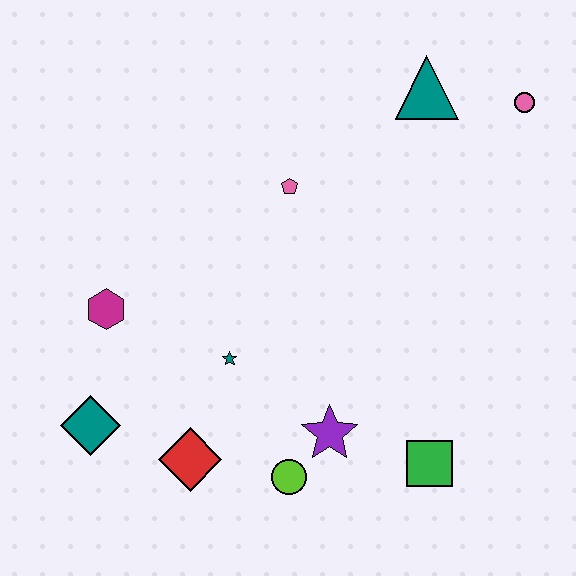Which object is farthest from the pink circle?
The teal diamond is farthest from the pink circle.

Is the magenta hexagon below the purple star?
No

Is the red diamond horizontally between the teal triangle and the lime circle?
No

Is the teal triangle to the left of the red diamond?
No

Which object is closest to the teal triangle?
The pink circle is closest to the teal triangle.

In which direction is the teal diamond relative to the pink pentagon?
The teal diamond is below the pink pentagon.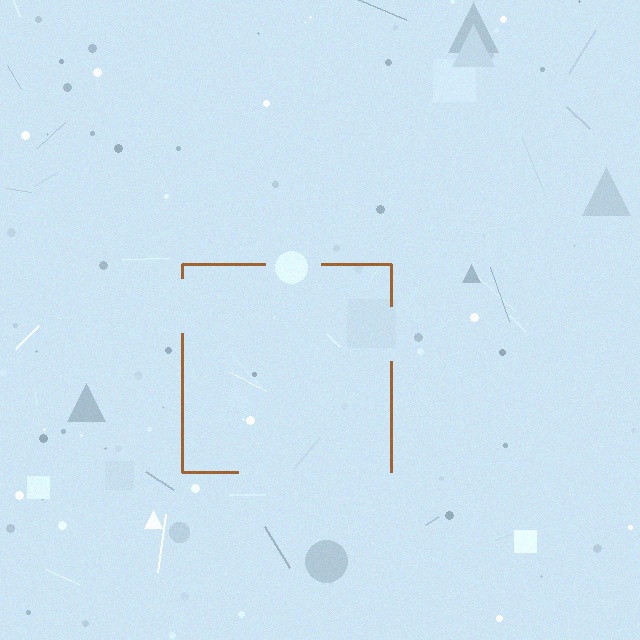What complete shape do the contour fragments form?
The contour fragments form a square.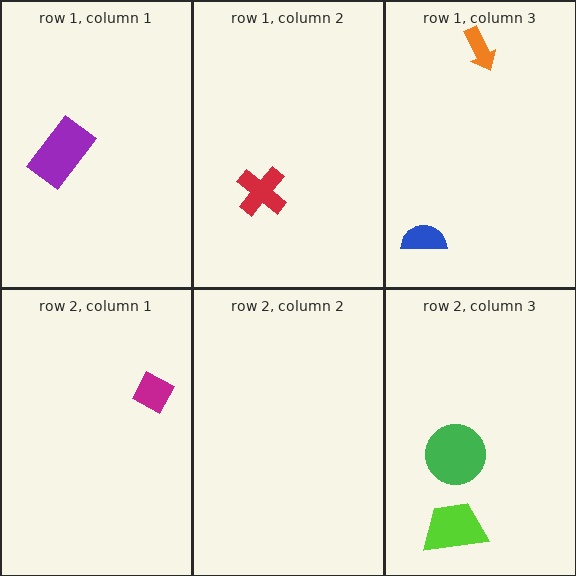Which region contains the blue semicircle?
The row 1, column 3 region.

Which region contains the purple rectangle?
The row 1, column 1 region.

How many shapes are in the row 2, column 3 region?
2.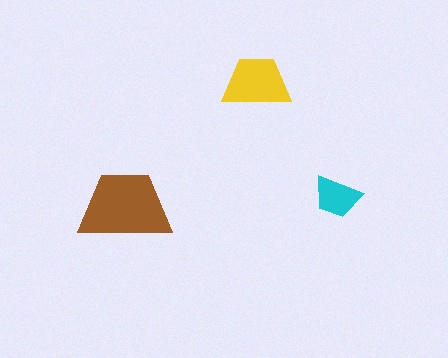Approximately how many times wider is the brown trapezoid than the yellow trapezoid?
About 1.5 times wider.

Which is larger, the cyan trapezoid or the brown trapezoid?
The brown one.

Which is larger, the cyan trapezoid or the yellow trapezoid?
The yellow one.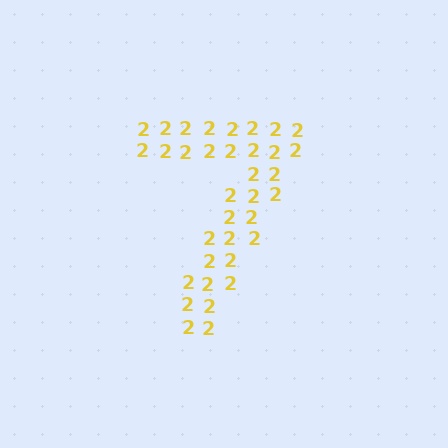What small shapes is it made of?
It is made of small digit 2's.